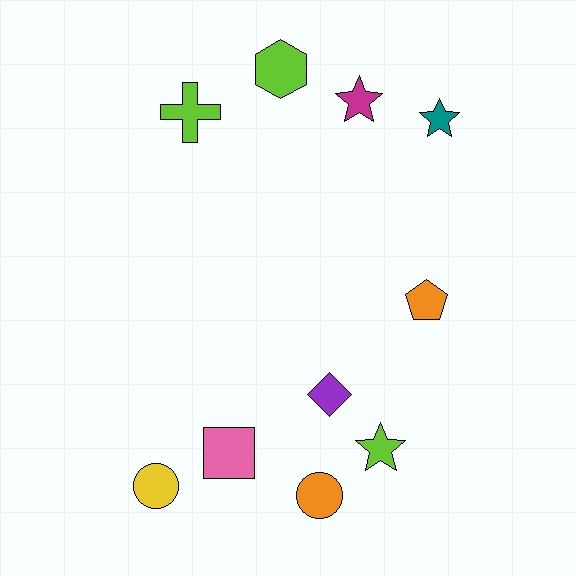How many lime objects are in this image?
There are 3 lime objects.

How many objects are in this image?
There are 10 objects.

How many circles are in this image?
There are 2 circles.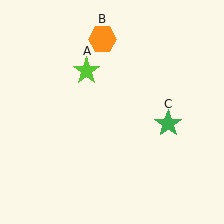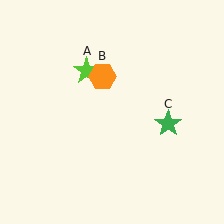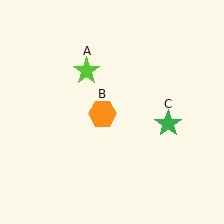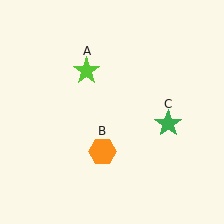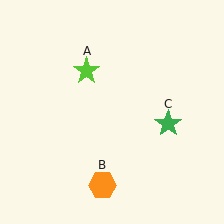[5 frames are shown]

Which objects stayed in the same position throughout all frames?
Lime star (object A) and green star (object C) remained stationary.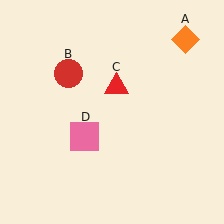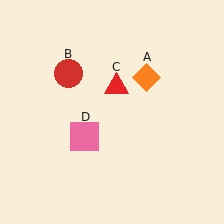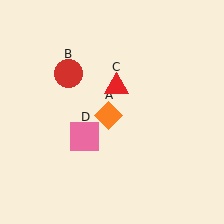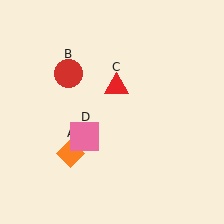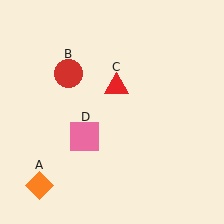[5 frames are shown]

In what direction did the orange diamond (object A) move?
The orange diamond (object A) moved down and to the left.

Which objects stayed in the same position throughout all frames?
Red circle (object B) and red triangle (object C) and pink square (object D) remained stationary.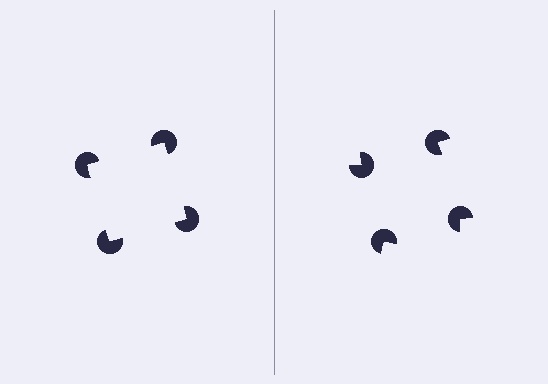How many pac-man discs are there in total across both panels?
8 — 4 on each side.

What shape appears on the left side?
An illusory square.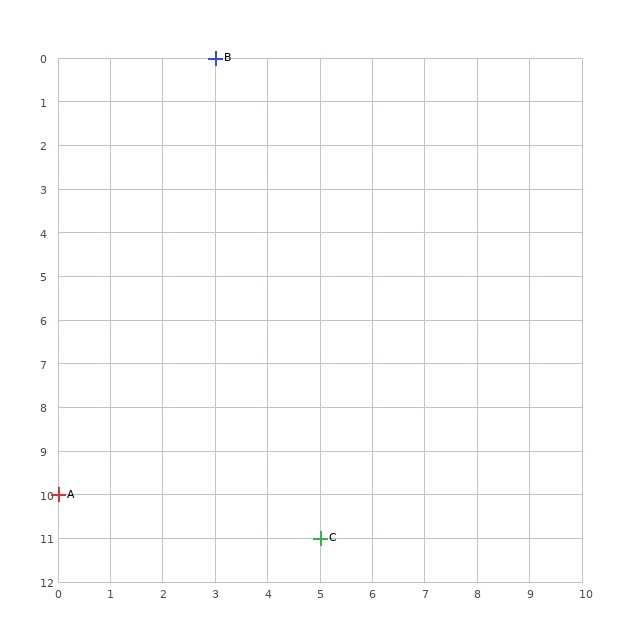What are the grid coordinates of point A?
Point A is at grid coordinates (0, 10).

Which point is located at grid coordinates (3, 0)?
Point B is at (3, 0).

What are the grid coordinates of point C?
Point C is at grid coordinates (5, 11).